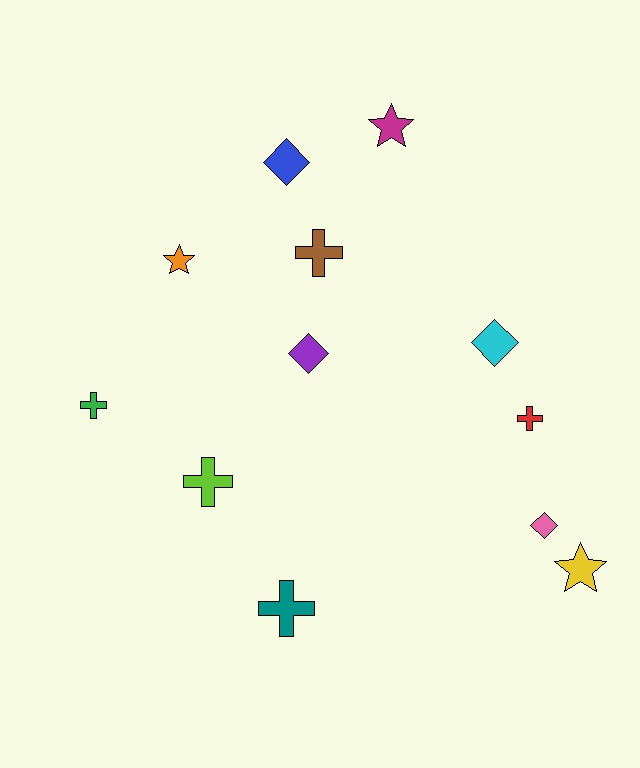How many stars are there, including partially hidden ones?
There are 3 stars.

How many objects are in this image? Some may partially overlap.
There are 12 objects.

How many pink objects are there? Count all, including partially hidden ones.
There is 1 pink object.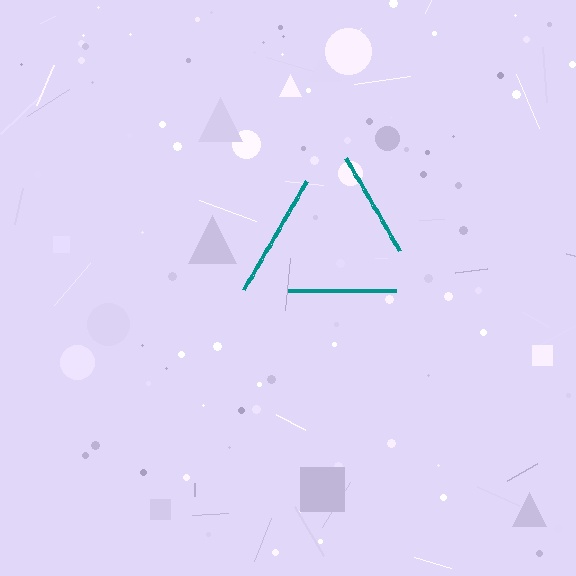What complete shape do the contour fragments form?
The contour fragments form a triangle.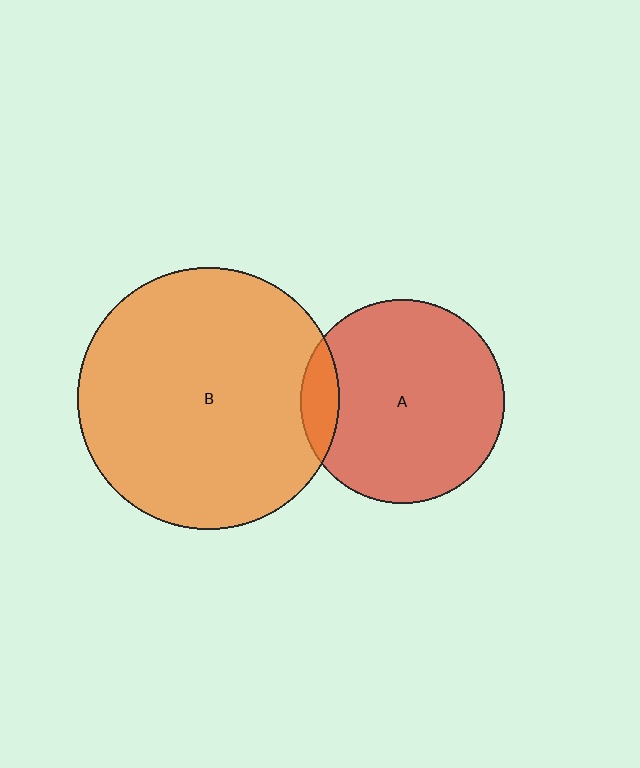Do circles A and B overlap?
Yes.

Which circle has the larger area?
Circle B (orange).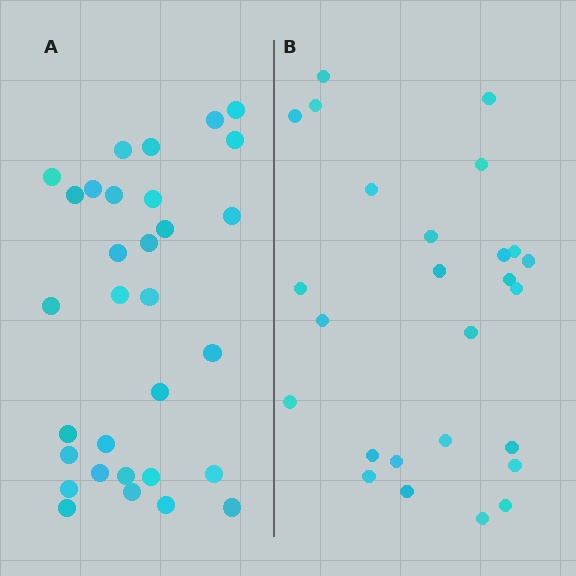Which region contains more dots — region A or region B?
Region A (the left region) has more dots.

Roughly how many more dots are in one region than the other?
Region A has about 5 more dots than region B.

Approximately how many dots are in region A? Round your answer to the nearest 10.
About 30 dots. (The exact count is 31, which rounds to 30.)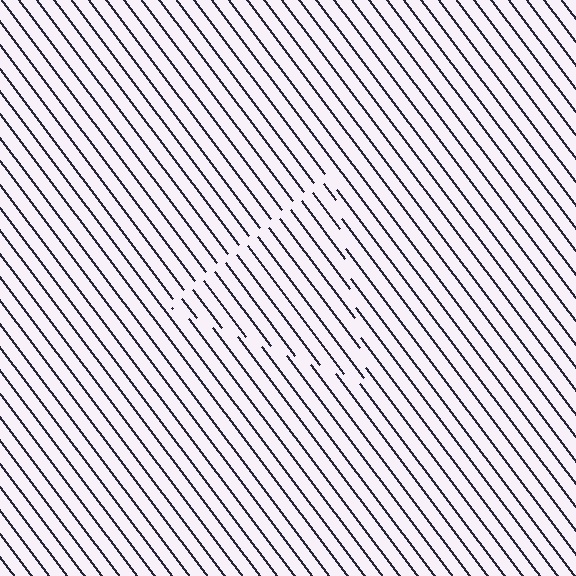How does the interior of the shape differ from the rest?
The interior of the shape contains the same grating, shifted by half a period — the contour is defined by the phase discontinuity where line-ends from the inner and outer gratings abut.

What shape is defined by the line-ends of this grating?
An illusory triangle. The interior of the shape contains the same grating, shifted by half a period — the contour is defined by the phase discontinuity where line-ends from the inner and outer gratings abut.